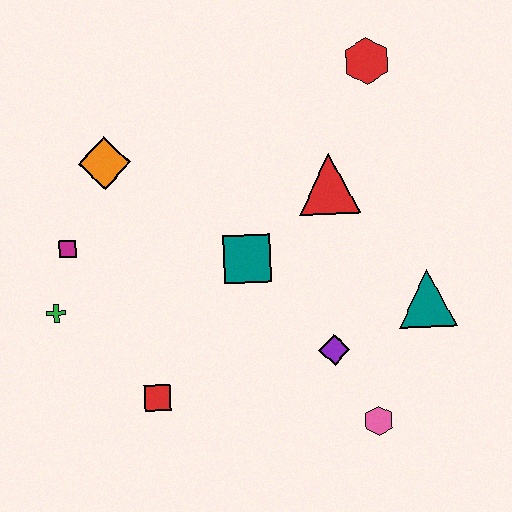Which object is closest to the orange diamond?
The magenta square is closest to the orange diamond.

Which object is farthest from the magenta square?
The teal triangle is farthest from the magenta square.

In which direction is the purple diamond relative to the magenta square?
The purple diamond is to the right of the magenta square.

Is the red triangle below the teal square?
No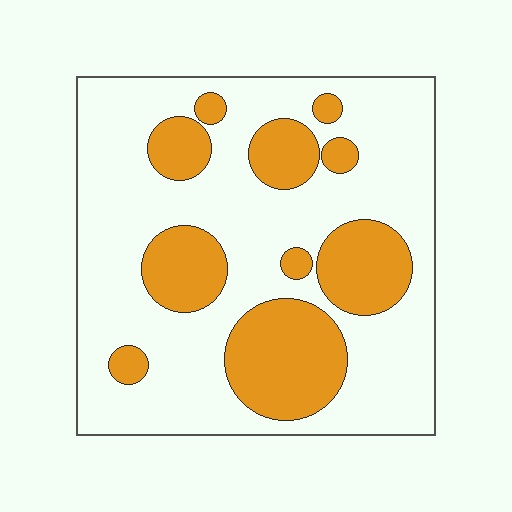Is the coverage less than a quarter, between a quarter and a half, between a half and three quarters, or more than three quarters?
Between a quarter and a half.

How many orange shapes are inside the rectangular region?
10.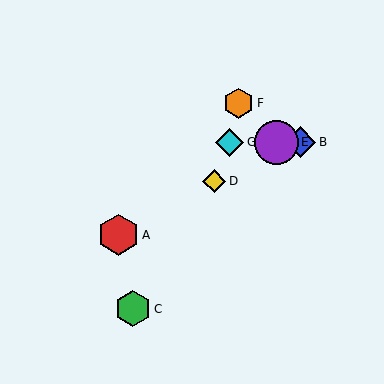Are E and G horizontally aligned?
Yes, both are at y≈142.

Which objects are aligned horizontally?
Objects B, E, G are aligned horizontally.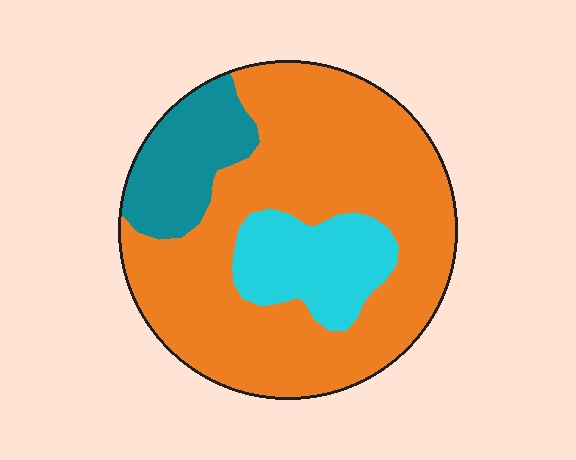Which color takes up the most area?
Orange, at roughly 70%.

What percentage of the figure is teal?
Teal takes up about one sixth (1/6) of the figure.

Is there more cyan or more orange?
Orange.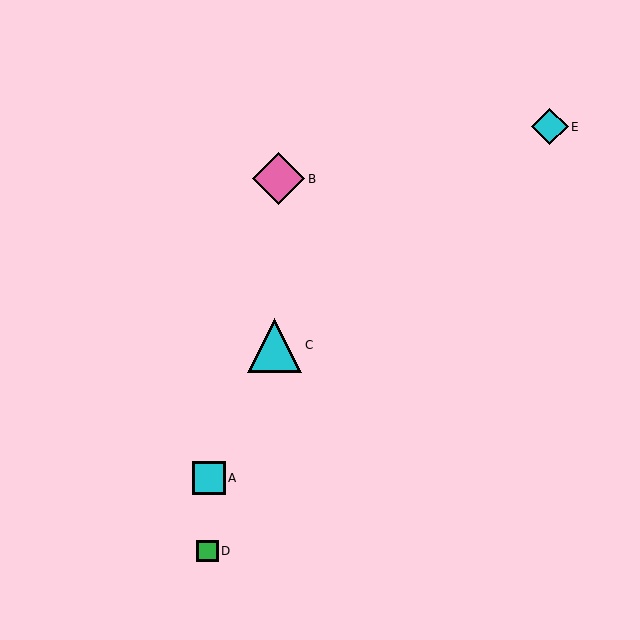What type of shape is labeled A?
Shape A is a cyan square.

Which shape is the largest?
The cyan triangle (labeled C) is the largest.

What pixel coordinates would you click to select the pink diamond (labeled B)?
Click at (279, 179) to select the pink diamond B.